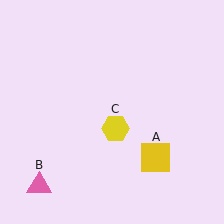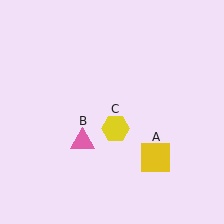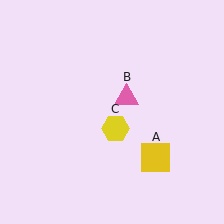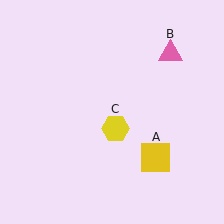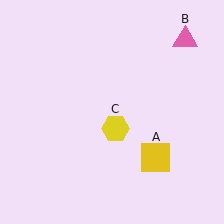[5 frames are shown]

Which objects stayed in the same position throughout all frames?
Yellow square (object A) and yellow hexagon (object C) remained stationary.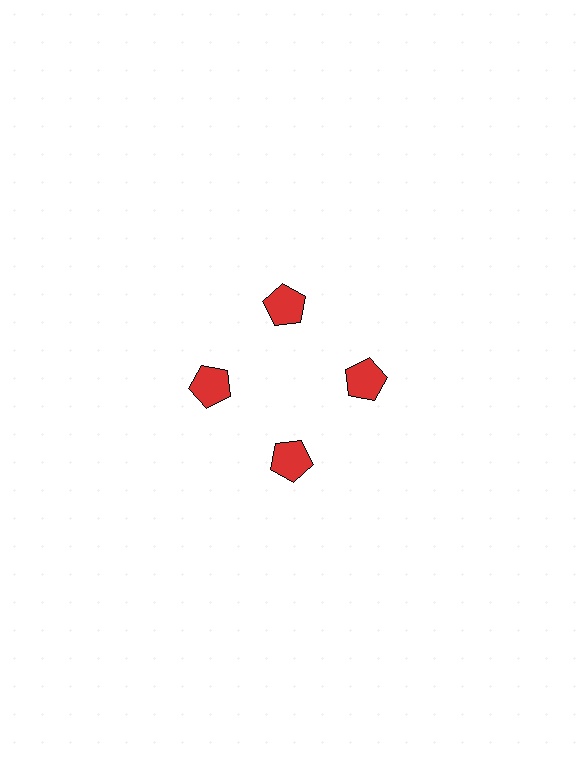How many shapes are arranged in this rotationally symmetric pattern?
There are 4 shapes, arranged in 4 groups of 1.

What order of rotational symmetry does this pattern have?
This pattern has 4-fold rotational symmetry.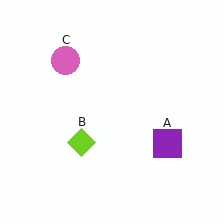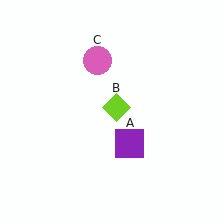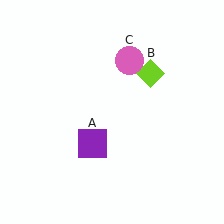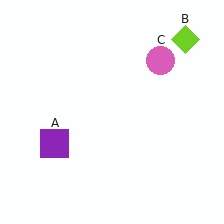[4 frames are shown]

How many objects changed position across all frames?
3 objects changed position: purple square (object A), lime diamond (object B), pink circle (object C).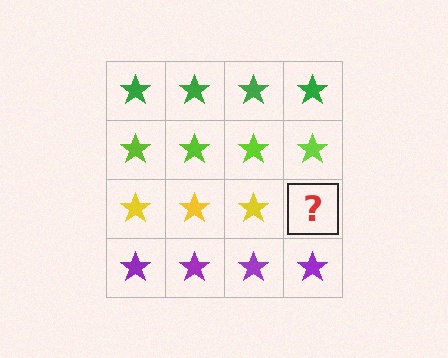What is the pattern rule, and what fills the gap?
The rule is that each row has a consistent color. The gap should be filled with a yellow star.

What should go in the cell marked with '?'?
The missing cell should contain a yellow star.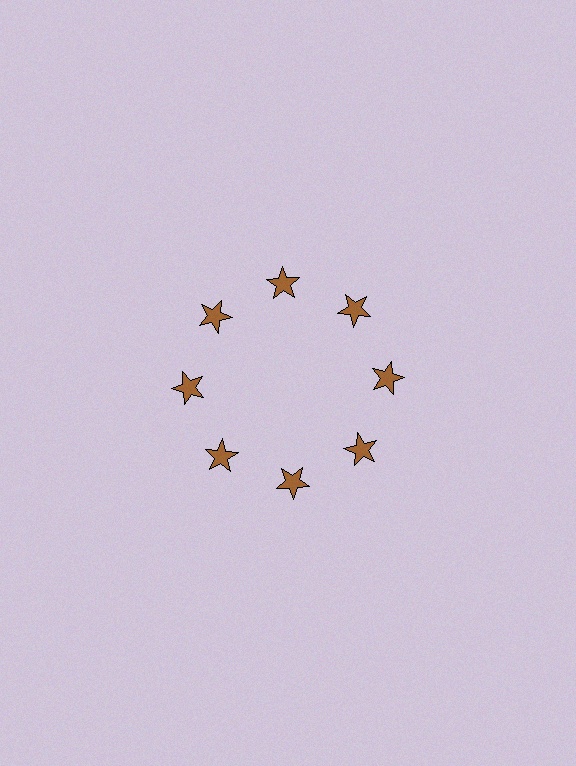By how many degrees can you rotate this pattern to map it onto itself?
The pattern maps onto itself every 45 degrees of rotation.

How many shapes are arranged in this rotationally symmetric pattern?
There are 8 shapes, arranged in 8 groups of 1.